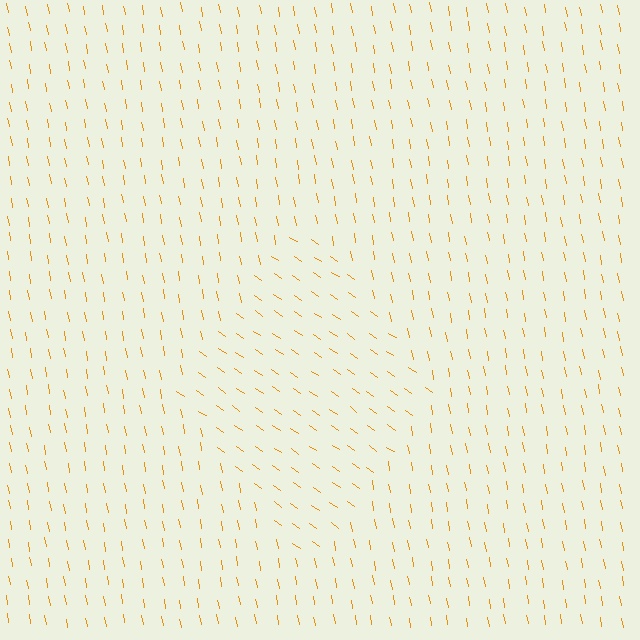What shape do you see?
I see a diamond.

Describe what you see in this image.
The image is filled with small orange line segments. A diamond region in the image has lines oriented differently from the surrounding lines, creating a visible texture boundary.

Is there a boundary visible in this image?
Yes, there is a texture boundary formed by a change in line orientation.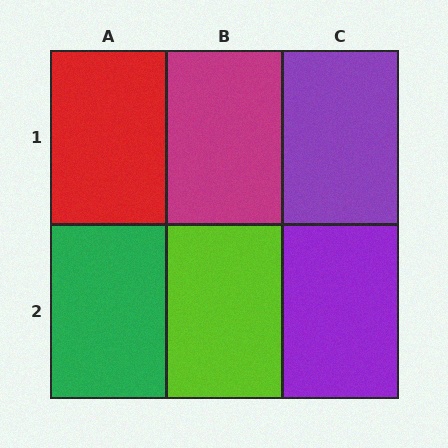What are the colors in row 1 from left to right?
Red, magenta, purple.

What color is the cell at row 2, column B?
Lime.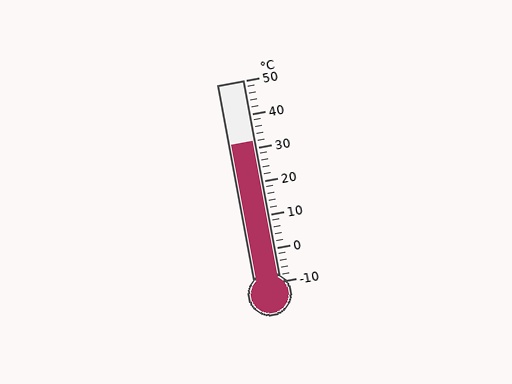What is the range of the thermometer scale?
The thermometer scale ranges from -10°C to 50°C.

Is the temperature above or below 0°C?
The temperature is above 0°C.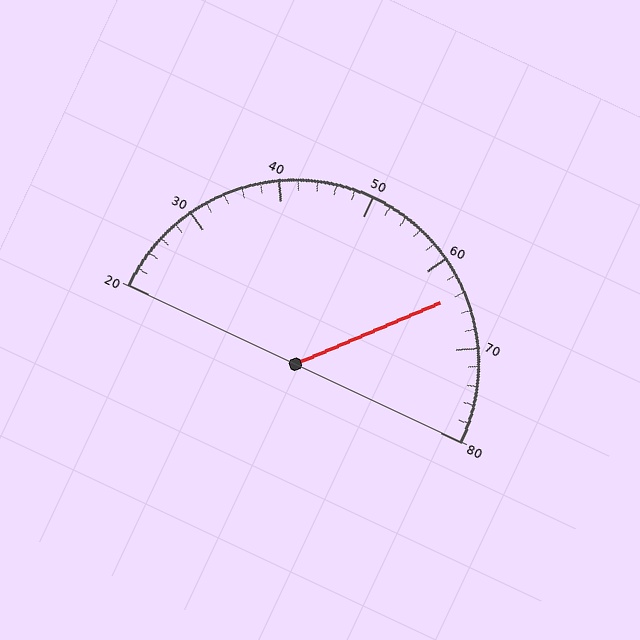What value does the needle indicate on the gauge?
The needle indicates approximately 64.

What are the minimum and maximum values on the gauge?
The gauge ranges from 20 to 80.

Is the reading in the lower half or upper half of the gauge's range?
The reading is in the upper half of the range (20 to 80).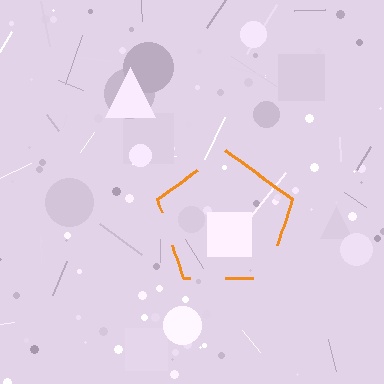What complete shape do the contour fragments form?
The contour fragments form a pentagon.